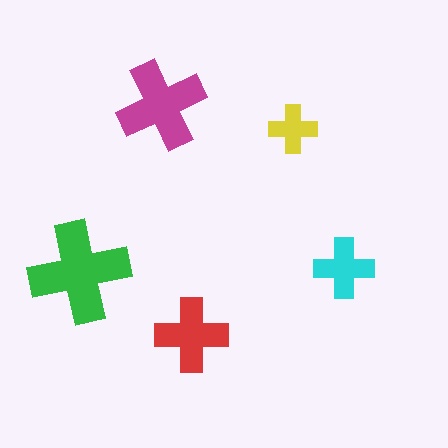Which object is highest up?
The magenta cross is topmost.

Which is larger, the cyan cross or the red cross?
The red one.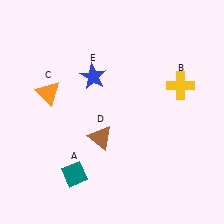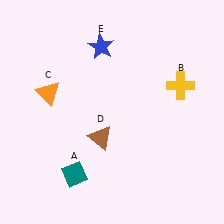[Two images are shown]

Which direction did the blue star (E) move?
The blue star (E) moved up.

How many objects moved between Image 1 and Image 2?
1 object moved between the two images.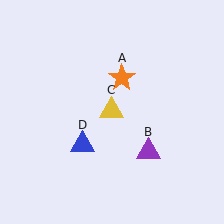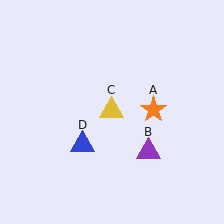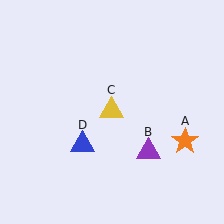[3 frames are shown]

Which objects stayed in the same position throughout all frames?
Purple triangle (object B) and yellow triangle (object C) and blue triangle (object D) remained stationary.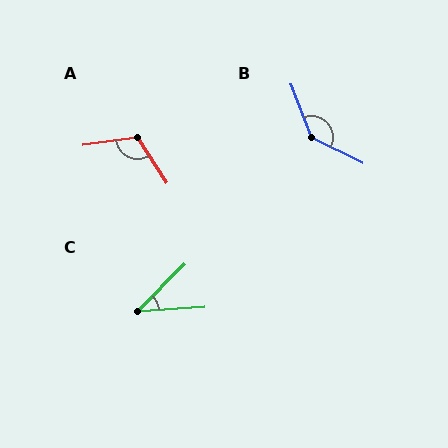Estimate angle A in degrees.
Approximately 116 degrees.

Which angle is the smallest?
C, at approximately 41 degrees.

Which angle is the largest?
B, at approximately 138 degrees.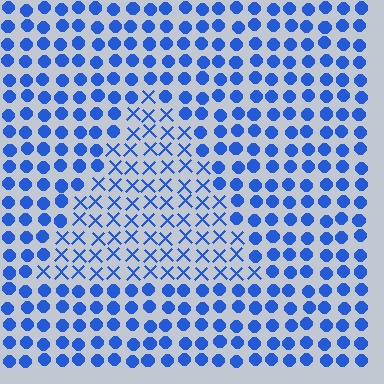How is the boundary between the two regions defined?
The boundary is defined by a change in element shape: X marks inside vs. circles outside. All elements share the same color and spacing.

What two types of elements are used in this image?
The image uses X marks inside the triangle region and circles outside it.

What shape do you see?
I see a triangle.